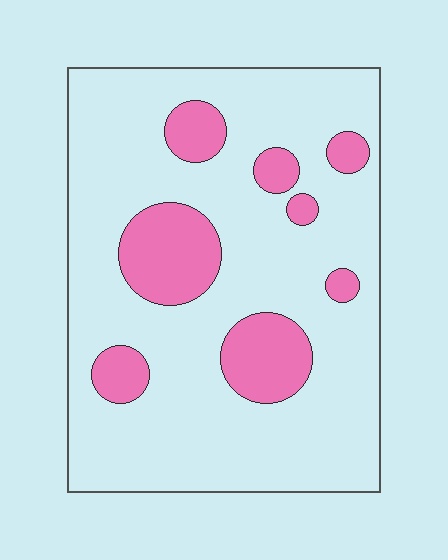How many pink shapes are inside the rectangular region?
8.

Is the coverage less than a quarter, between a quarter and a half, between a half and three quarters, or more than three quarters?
Less than a quarter.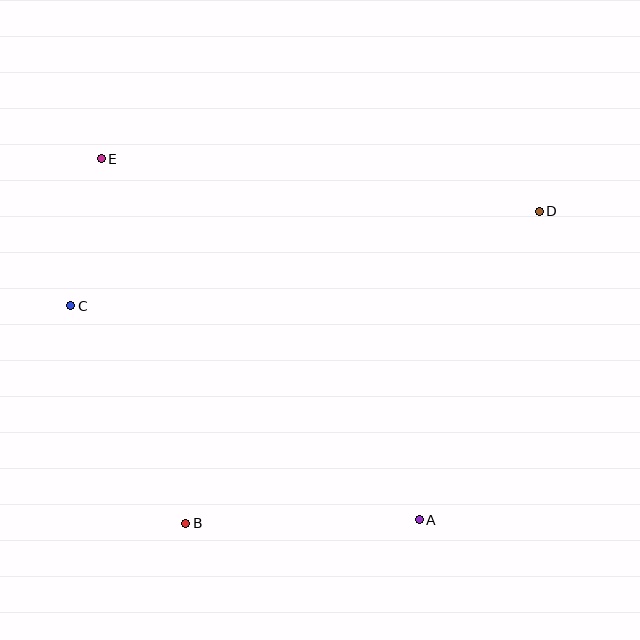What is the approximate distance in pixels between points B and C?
The distance between B and C is approximately 246 pixels.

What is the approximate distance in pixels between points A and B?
The distance between A and B is approximately 234 pixels.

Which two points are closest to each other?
Points C and E are closest to each other.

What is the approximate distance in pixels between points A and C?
The distance between A and C is approximately 409 pixels.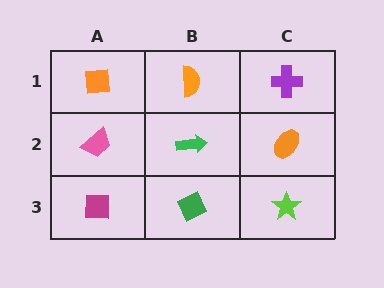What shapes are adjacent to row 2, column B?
An orange semicircle (row 1, column B), a green diamond (row 3, column B), a pink trapezoid (row 2, column A), an orange ellipse (row 2, column C).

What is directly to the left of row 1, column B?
An orange square.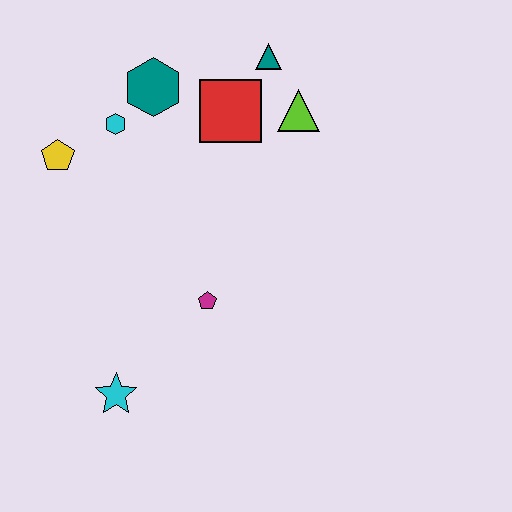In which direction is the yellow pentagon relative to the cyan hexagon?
The yellow pentagon is to the left of the cyan hexagon.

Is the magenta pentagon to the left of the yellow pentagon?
No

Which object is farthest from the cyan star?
The teal triangle is farthest from the cyan star.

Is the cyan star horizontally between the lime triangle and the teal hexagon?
No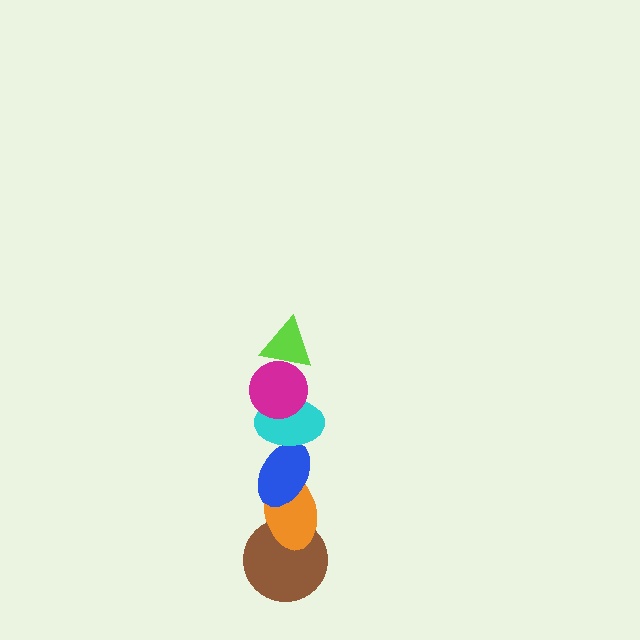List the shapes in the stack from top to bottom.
From top to bottom: the lime triangle, the magenta circle, the cyan ellipse, the blue ellipse, the orange ellipse, the brown circle.